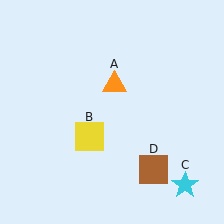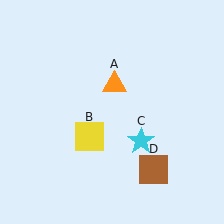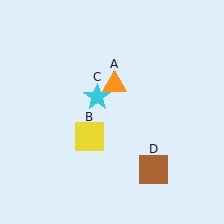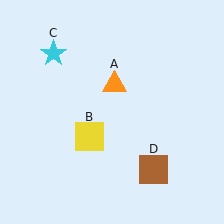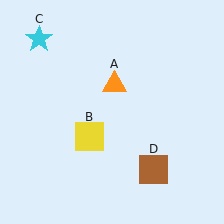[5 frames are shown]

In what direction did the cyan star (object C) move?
The cyan star (object C) moved up and to the left.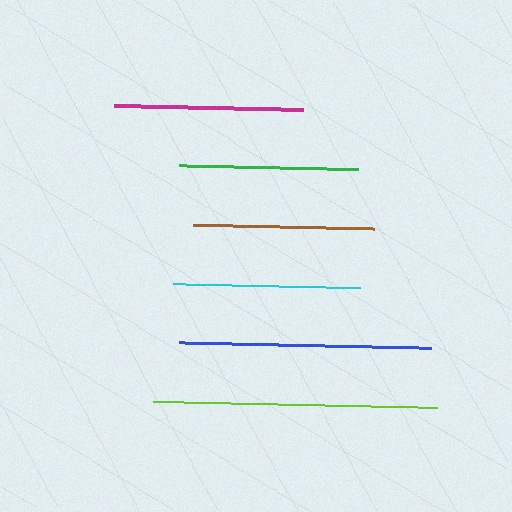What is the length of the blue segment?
The blue segment is approximately 252 pixels long.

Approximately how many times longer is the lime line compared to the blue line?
The lime line is approximately 1.1 times the length of the blue line.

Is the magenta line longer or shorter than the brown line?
The magenta line is longer than the brown line.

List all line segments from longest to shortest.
From longest to shortest: lime, blue, magenta, cyan, brown, green.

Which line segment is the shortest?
The green line is the shortest at approximately 179 pixels.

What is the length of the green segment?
The green segment is approximately 179 pixels long.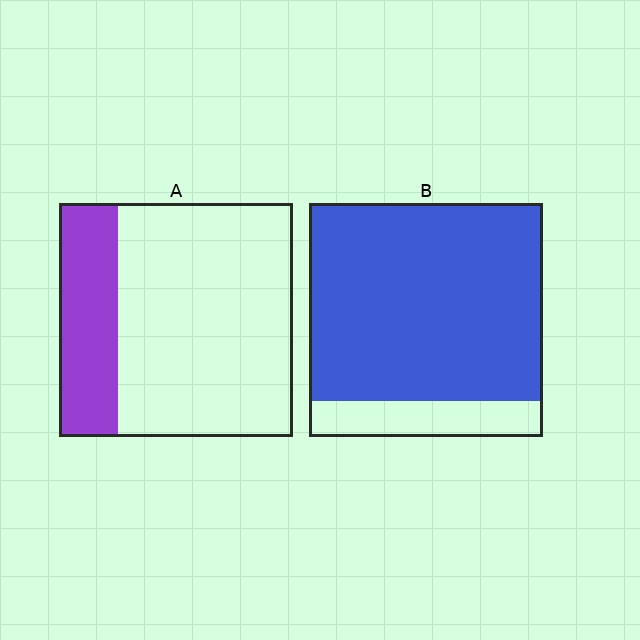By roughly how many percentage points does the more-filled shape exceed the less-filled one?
By roughly 60 percentage points (B over A).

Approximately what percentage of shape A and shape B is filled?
A is approximately 25% and B is approximately 85%.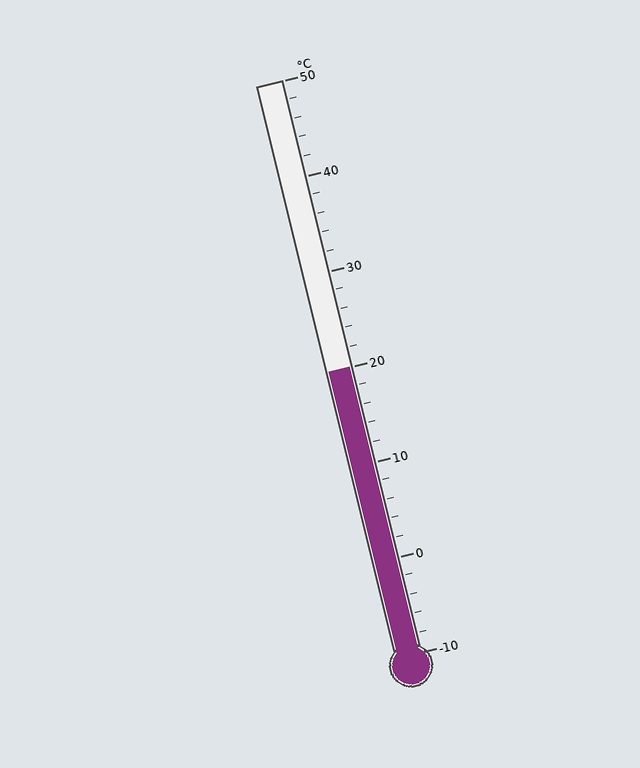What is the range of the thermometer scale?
The thermometer scale ranges from -10°C to 50°C.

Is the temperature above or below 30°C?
The temperature is below 30°C.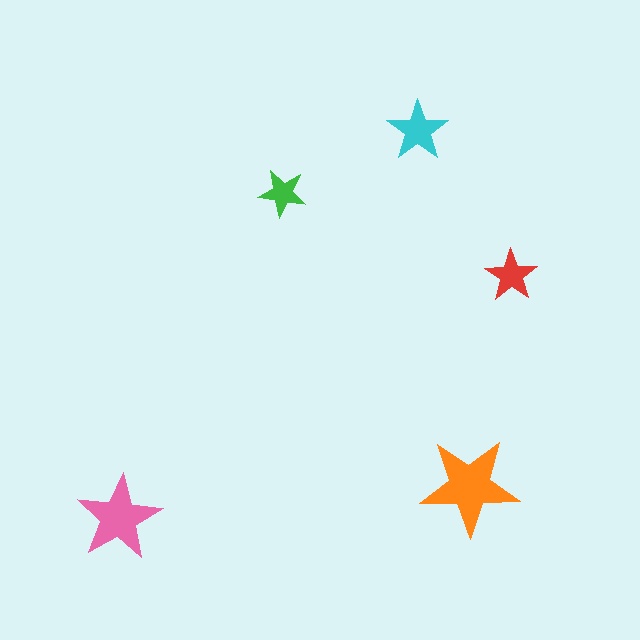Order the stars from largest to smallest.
the orange one, the pink one, the cyan one, the red one, the green one.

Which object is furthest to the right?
The red star is rightmost.